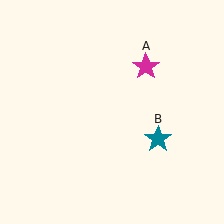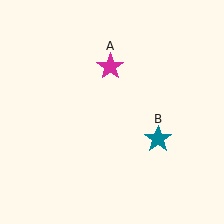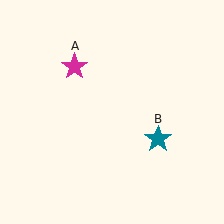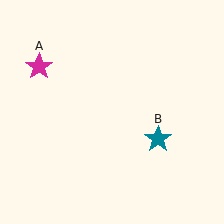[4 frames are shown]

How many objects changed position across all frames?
1 object changed position: magenta star (object A).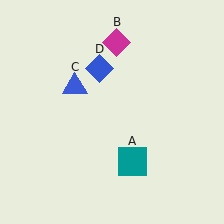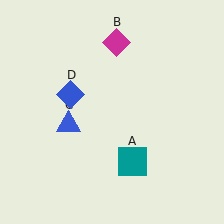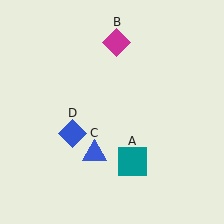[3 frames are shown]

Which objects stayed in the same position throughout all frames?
Teal square (object A) and magenta diamond (object B) remained stationary.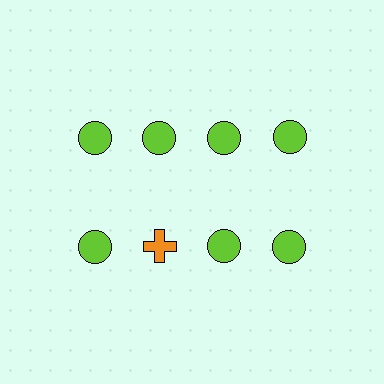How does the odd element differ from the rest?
It differs in both color (orange instead of lime) and shape (cross instead of circle).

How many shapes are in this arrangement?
There are 8 shapes arranged in a grid pattern.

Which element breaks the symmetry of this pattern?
The orange cross in the second row, second from left column breaks the symmetry. All other shapes are lime circles.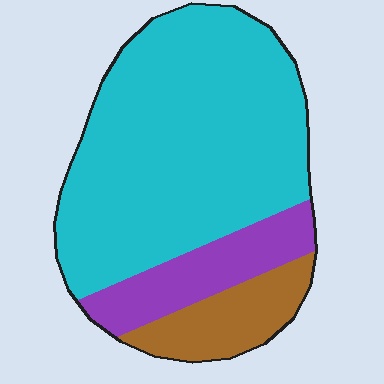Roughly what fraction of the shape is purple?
Purple covers around 15% of the shape.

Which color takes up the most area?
Cyan, at roughly 70%.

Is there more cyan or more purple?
Cyan.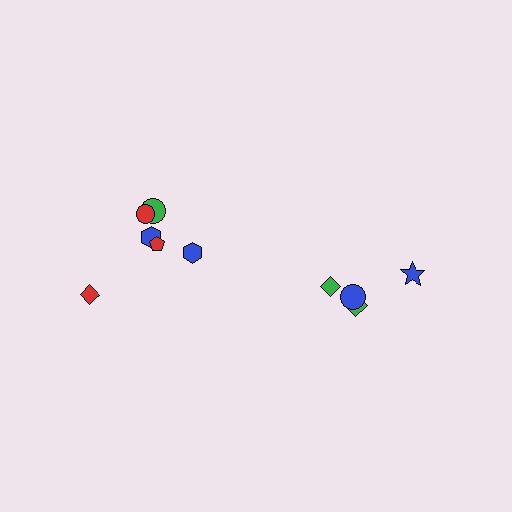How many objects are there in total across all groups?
There are 10 objects.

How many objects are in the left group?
There are 6 objects.